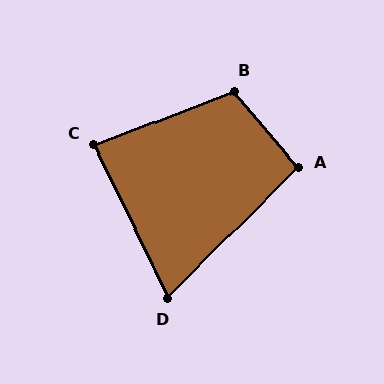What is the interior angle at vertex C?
Approximately 85 degrees (acute).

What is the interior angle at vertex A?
Approximately 95 degrees (obtuse).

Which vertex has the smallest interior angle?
D, at approximately 71 degrees.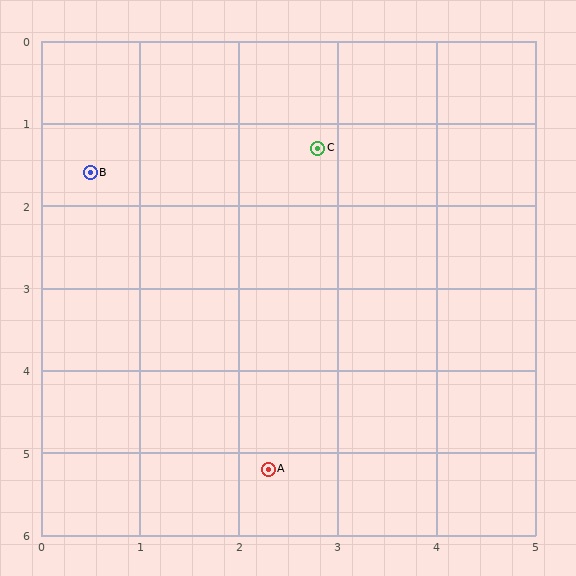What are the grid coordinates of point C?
Point C is at approximately (2.8, 1.3).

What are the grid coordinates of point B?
Point B is at approximately (0.5, 1.6).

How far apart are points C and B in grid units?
Points C and B are about 2.3 grid units apart.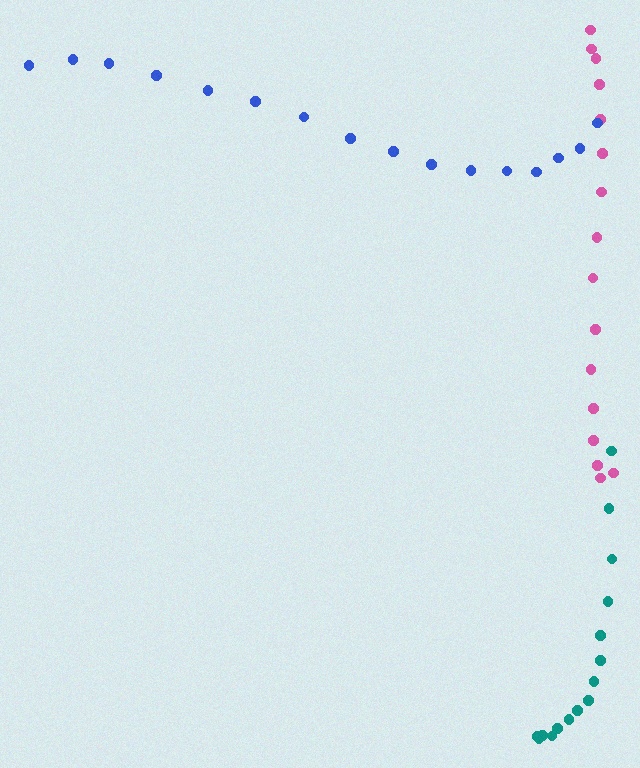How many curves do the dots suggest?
There are 3 distinct paths.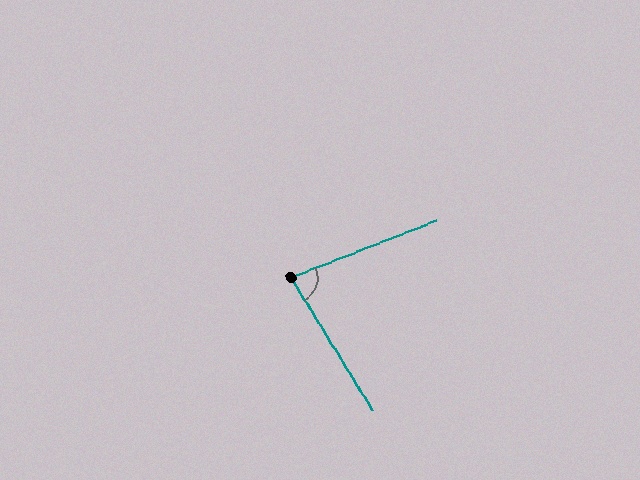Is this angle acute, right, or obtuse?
It is acute.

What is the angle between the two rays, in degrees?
Approximately 80 degrees.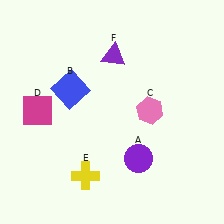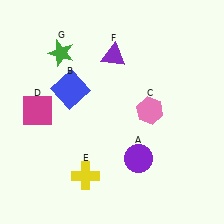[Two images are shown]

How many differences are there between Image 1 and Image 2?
There is 1 difference between the two images.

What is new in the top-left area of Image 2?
A green star (G) was added in the top-left area of Image 2.